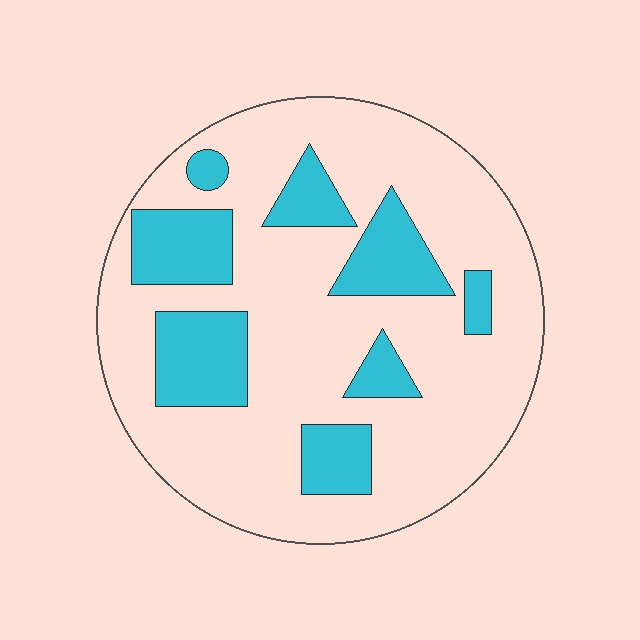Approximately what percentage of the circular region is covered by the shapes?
Approximately 25%.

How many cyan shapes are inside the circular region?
8.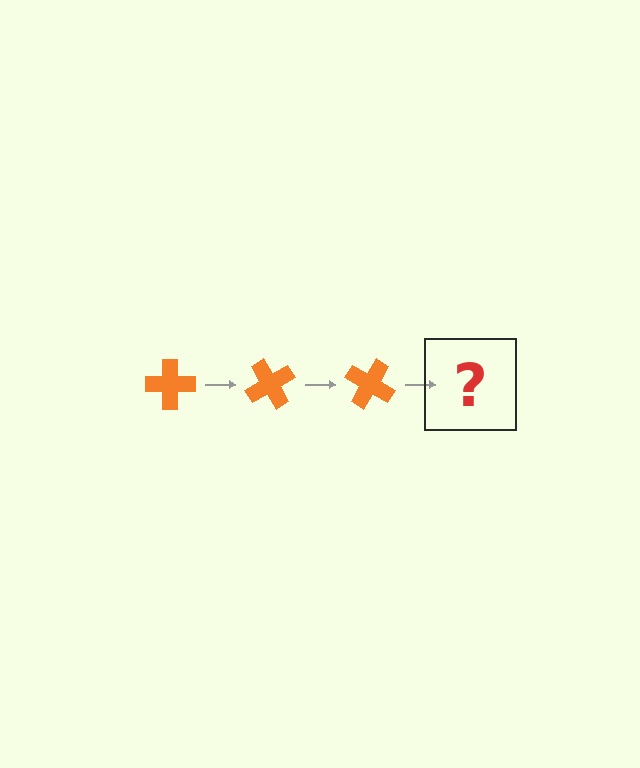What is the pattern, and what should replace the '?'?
The pattern is that the cross rotates 60 degrees each step. The '?' should be an orange cross rotated 180 degrees.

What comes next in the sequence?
The next element should be an orange cross rotated 180 degrees.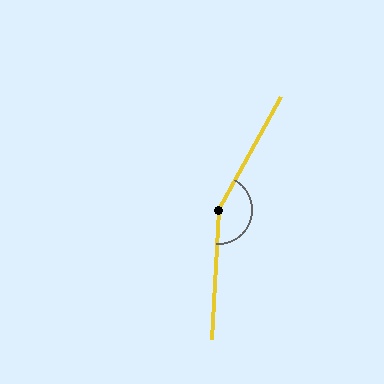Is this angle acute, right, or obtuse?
It is obtuse.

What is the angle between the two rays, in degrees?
Approximately 154 degrees.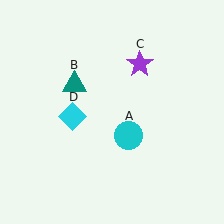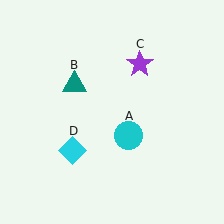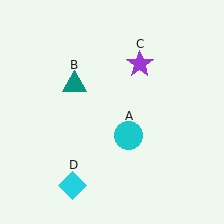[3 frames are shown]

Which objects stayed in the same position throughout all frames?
Cyan circle (object A) and teal triangle (object B) and purple star (object C) remained stationary.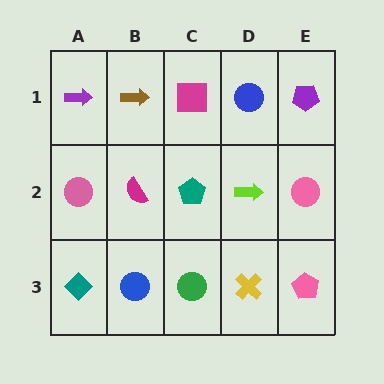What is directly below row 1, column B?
A magenta semicircle.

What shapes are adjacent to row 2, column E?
A purple pentagon (row 1, column E), a pink pentagon (row 3, column E), a lime arrow (row 2, column D).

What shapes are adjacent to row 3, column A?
A pink circle (row 2, column A), a blue circle (row 3, column B).